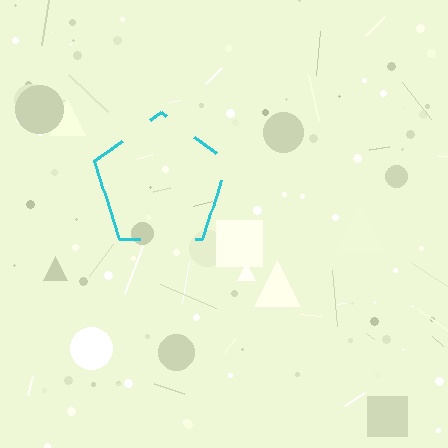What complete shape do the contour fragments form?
The contour fragments form a pentagon.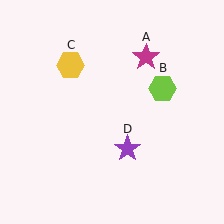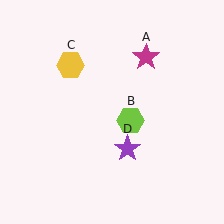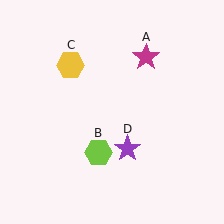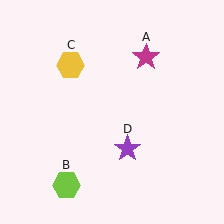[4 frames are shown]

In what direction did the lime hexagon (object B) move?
The lime hexagon (object B) moved down and to the left.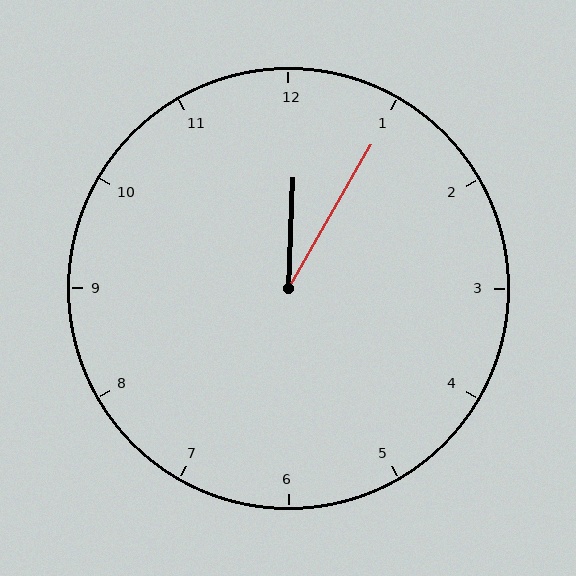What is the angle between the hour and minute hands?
Approximately 28 degrees.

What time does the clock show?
12:05.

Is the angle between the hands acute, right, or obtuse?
It is acute.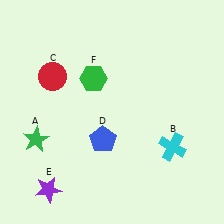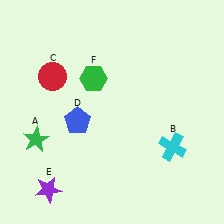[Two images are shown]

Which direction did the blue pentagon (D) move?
The blue pentagon (D) moved left.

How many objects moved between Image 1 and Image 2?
1 object moved between the two images.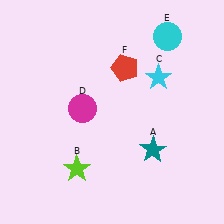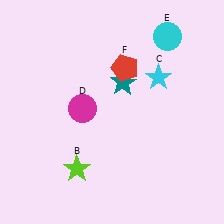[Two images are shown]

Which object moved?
The teal star (A) moved up.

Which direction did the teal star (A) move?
The teal star (A) moved up.